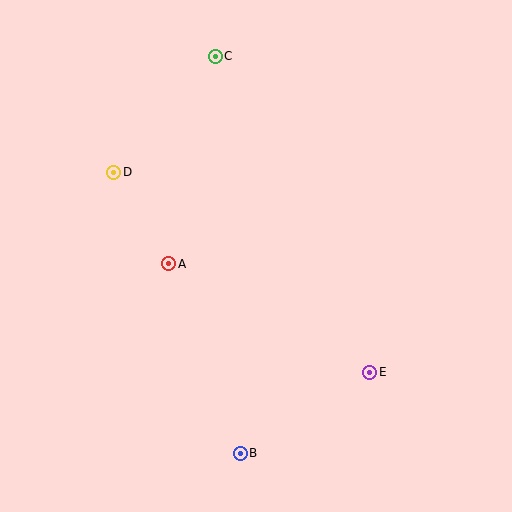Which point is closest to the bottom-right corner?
Point E is closest to the bottom-right corner.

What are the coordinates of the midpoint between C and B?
The midpoint between C and B is at (228, 255).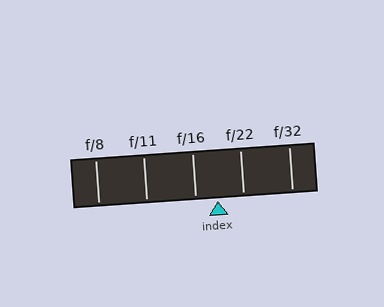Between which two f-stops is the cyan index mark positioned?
The index mark is between f/16 and f/22.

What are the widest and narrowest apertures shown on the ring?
The widest aperture shown is f/8 and the narrowest is f/32.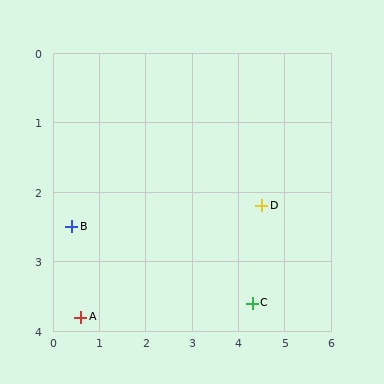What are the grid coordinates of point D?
Point D is at approximately (4.5, 2.2).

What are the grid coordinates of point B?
Point B is at approximately (0.4, 2.5).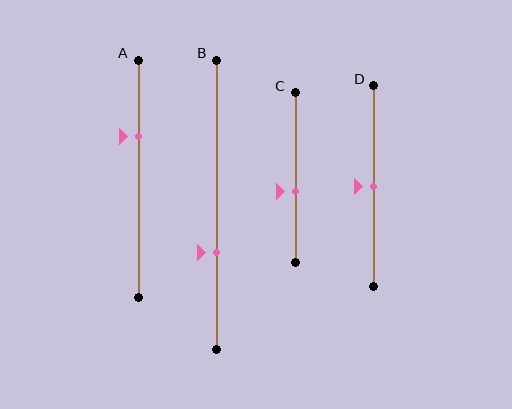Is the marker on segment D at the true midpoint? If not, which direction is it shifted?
Yes, the marker on segment D is at the true midpoint.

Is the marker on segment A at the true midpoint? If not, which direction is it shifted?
No, the marker on segment A is shifted upward by about 18% of the segment length.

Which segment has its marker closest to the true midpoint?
Segment D has its marker closest to the true midpoint.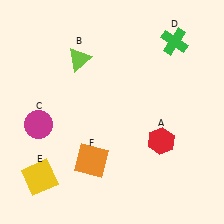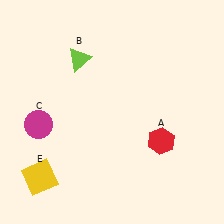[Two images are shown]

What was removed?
The green cross (D), the orange square (F) were removed in Image 2.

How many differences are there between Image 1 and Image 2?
There are 2 differences between the two images.